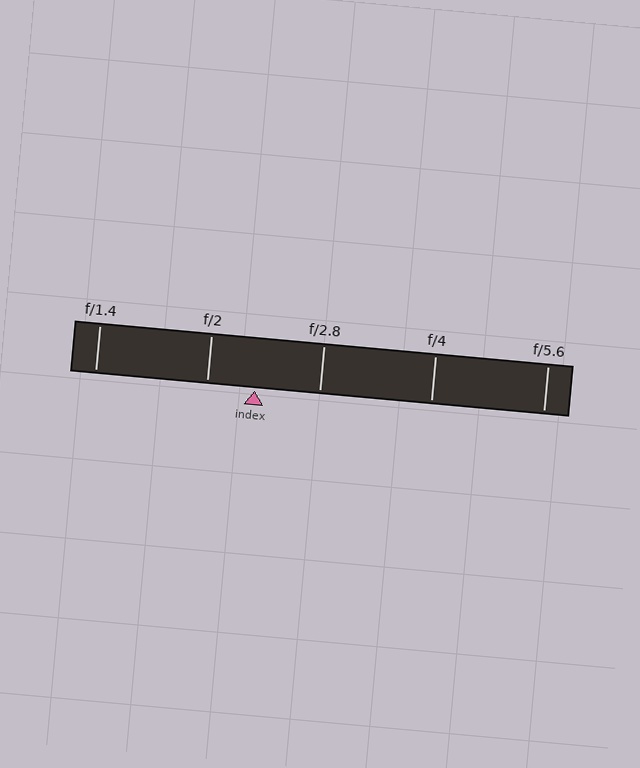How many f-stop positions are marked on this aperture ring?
There are 5 f-stop positions marked.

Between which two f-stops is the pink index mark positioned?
The index mark is between f/2 and f/2.8.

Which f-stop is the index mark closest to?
The index mark is closest to f/2.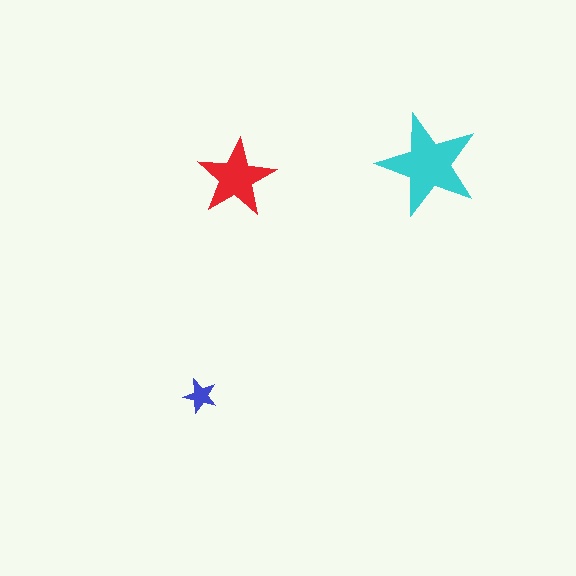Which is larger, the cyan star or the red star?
The cyan one.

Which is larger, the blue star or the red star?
The red one.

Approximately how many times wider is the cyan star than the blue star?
About 3 times wider.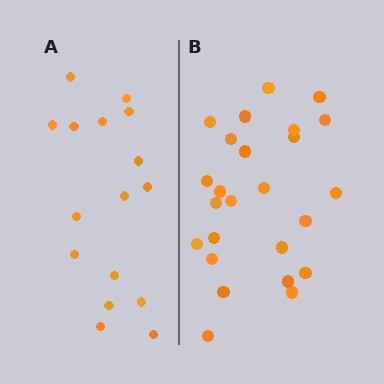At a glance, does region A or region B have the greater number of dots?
Region B (the right region) has more dots.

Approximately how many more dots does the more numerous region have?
Region B has roughly 8 or so more dots than region A.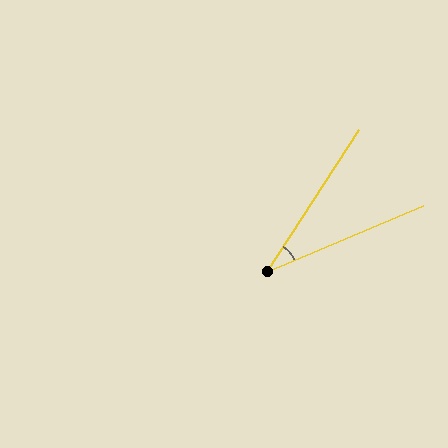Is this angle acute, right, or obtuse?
It is acute.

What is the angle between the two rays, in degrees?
Approximately 34 degrees.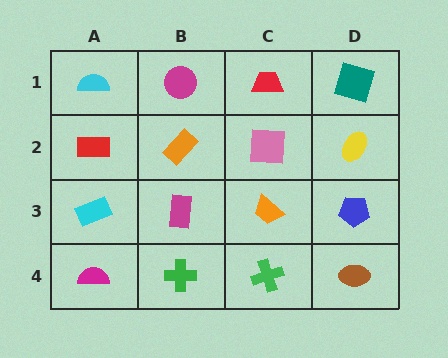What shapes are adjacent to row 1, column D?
A yellow ellipse (row 2, column D), a red trapezoid (row 1, column C).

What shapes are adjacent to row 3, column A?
A red rectangle (row 2, column A), a magenta semicircle (row 4, column A), a magenta rectangle (row 3, column B).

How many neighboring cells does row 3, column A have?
3.